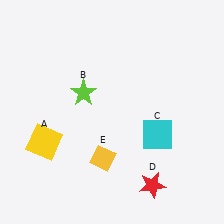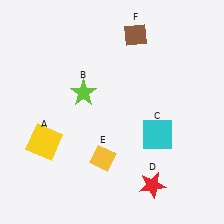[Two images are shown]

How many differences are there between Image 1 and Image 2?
There is 1 difference between the two images.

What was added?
A brown diamond (F) was added in Image 2.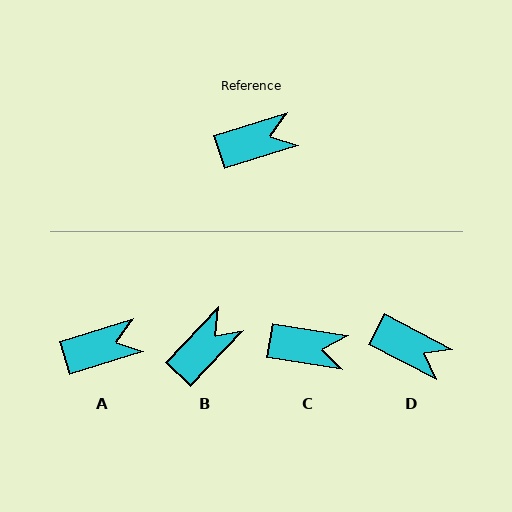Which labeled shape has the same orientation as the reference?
A.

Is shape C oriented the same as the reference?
No, it is off by about 26 degrees.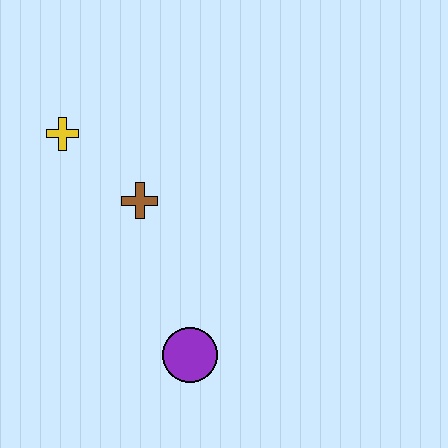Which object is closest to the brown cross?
The yellow cross is closest to the brown cross.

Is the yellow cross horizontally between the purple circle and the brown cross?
No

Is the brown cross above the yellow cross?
No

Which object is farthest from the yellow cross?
The purple circle is farthest from the yellow cross.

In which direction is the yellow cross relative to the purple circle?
The yellow cross is above the purple circle.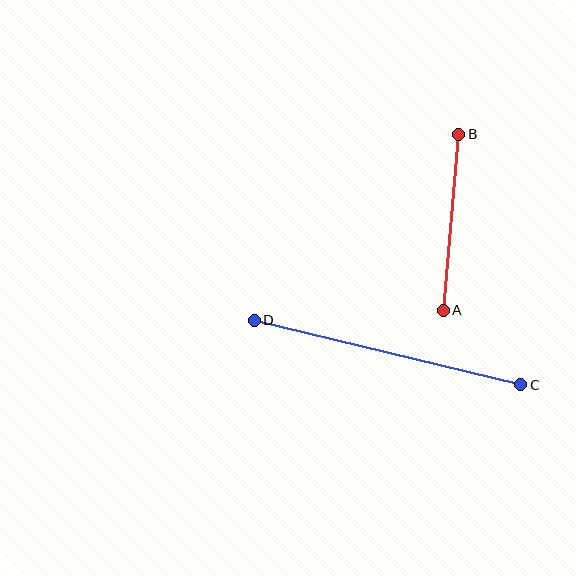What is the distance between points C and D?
The distance is approximately 274 pixels.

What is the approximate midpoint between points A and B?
The midpoint is at approximately (451, 222) pixels.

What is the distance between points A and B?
The distance is approximately 177 pixels.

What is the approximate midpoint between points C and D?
The midpoint is at approximately (387, 352) pixels.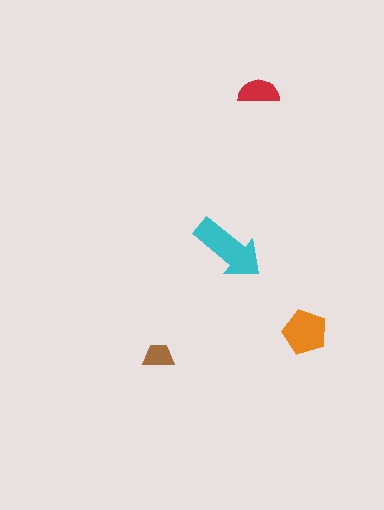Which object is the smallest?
The brown trapezoid.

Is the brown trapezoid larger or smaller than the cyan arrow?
Smaller.